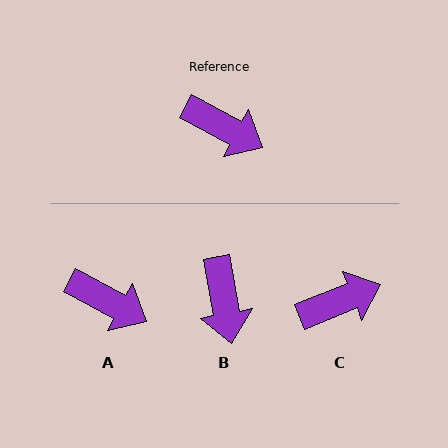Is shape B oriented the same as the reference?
No, it is off by about 52 degrees.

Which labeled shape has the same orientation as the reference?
A.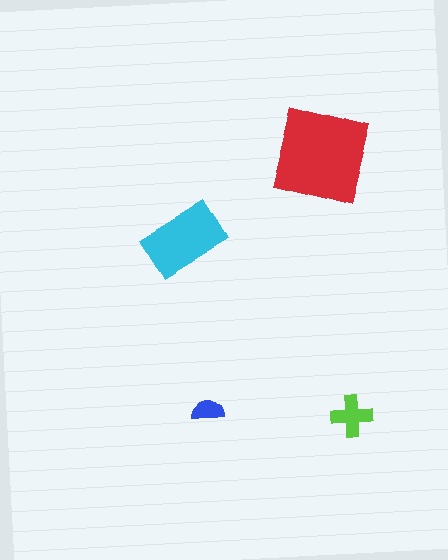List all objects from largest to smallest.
The red square, the cyan rectangle, the lime cross, the blue semicircle.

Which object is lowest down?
The lime cross is bottommost.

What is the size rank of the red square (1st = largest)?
1st.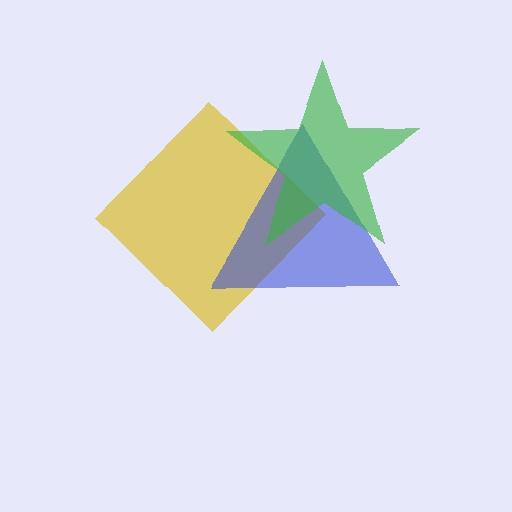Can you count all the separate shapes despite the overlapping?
Yes, there are 3 separate shapes.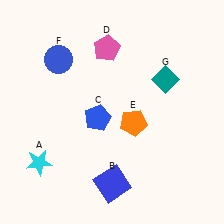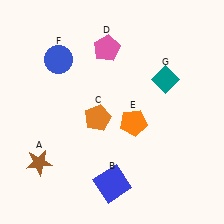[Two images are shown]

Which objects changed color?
A changed from cyan to brown. C changed from blue to orange.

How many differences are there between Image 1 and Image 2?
There are 2 differences between the two images.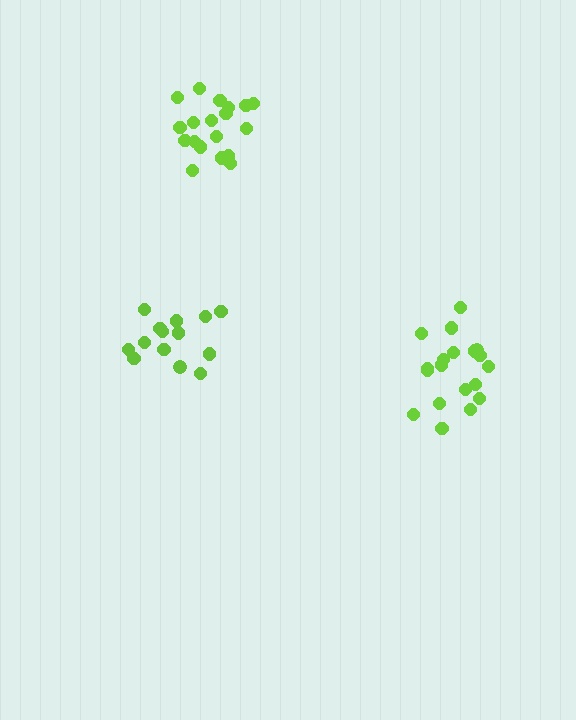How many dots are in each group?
Group 1: 19 dots, Group 2: 19 dots, Group 3: 14 dots (52 total).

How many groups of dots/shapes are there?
There are 3 groups.